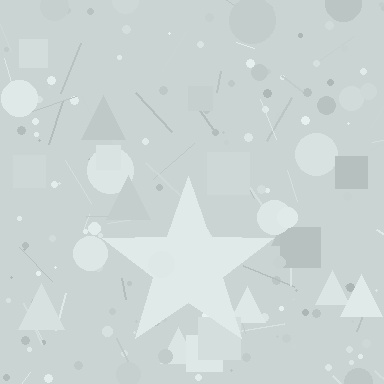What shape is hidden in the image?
A star is hidden in the image.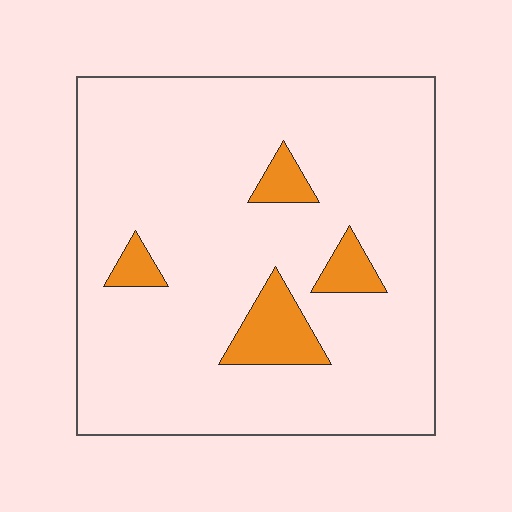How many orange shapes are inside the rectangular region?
4.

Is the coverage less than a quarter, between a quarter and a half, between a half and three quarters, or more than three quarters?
Less than a quarter.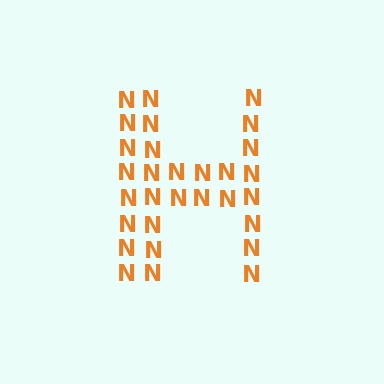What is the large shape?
The large shape is the letter H.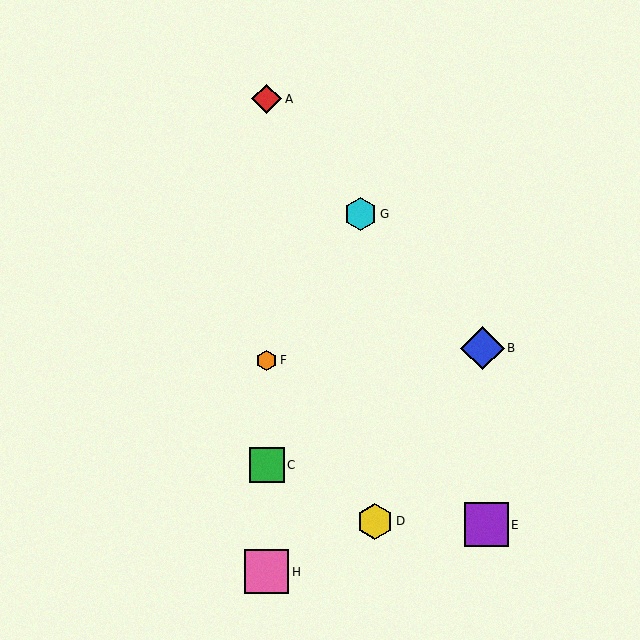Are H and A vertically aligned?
Yes, both are at x≈267.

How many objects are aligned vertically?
4 objects (A, C, F, H) are aligned vertically.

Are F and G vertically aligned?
No, F is at x≈267 and G is at x≈360.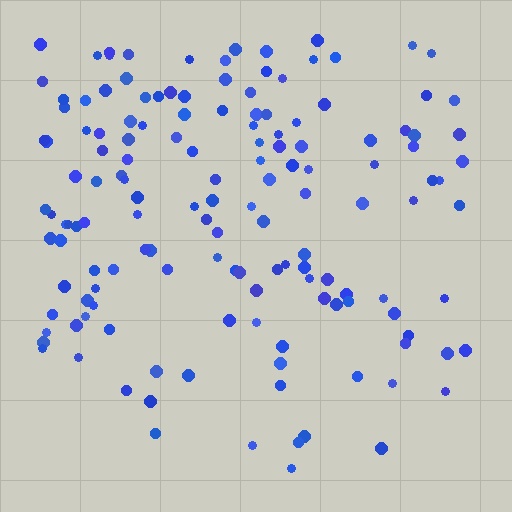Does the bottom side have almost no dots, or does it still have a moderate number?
Still a moderate number, just noticeably fewer than the top.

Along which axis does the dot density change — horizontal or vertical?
Vertical.